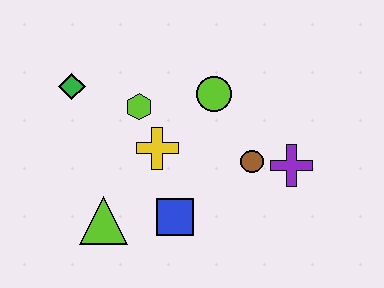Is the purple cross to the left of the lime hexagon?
No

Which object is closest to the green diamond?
The lime hexagon is closest to the green diamond.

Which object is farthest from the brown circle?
The green diamond is farthest from the brown circle.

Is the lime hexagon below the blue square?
No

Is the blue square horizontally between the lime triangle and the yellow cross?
No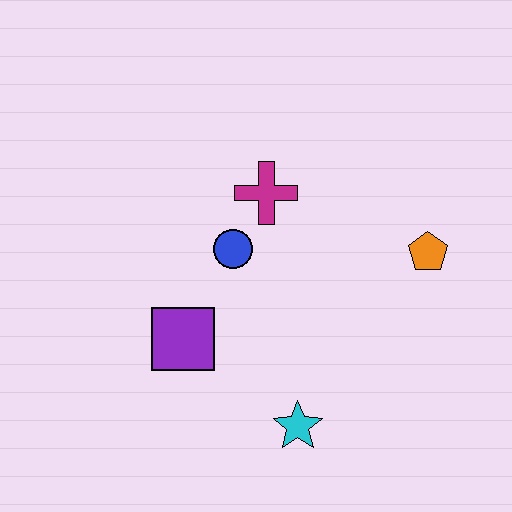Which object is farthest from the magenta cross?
The cyan star is farthest from the magenta cross.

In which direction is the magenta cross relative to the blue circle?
The magenta cross is above the blue circle.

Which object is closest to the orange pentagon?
The magenta cross is closest to the orange pentagon.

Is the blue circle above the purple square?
Yes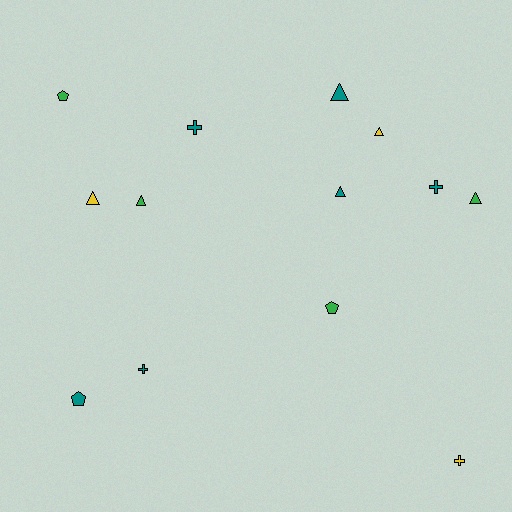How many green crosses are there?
There are no green crosses.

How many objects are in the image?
There are 13 objects.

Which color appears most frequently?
Teal, with 6 objects.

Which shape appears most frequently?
Triangle, with 6 objects.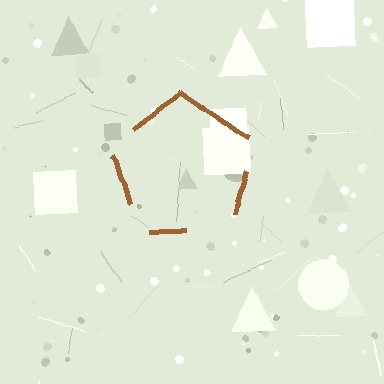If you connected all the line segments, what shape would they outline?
They would outline a pentagon.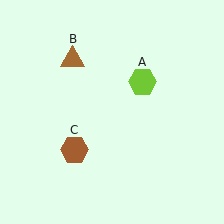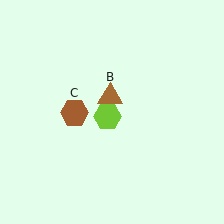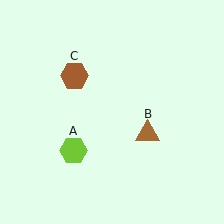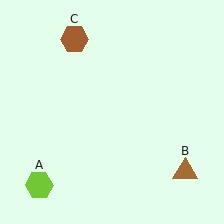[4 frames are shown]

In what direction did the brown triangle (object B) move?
The brown triangle (object B) moved down and to the right.